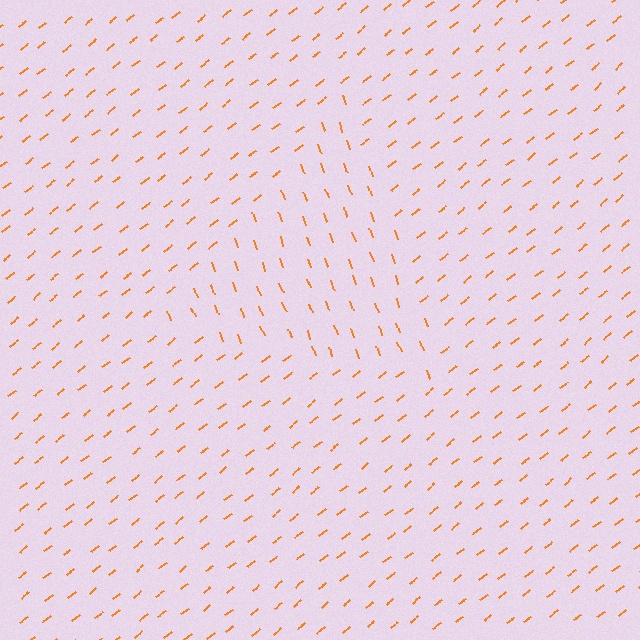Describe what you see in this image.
The image is filled with small orange line segments. A triangle region in the image has lines oriented differently from the surrounding lines, creating a visible texture boundary.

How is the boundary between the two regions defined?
The boundary is defined purely by a change in line orientation (approximately 72 degrees difference). All lines are the same color and thickness.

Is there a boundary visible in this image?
Yes, there is a texture boundary formed by a change in line orientation.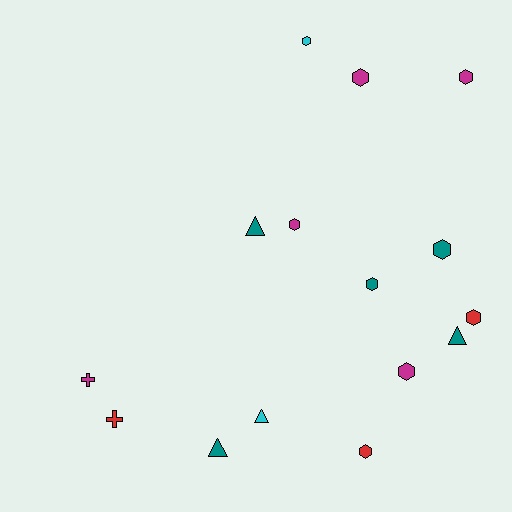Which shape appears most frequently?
Hexagon, with 9 objects.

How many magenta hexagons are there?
There are 4 magenta hexagons.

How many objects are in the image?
There are 15 objects.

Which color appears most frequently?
Magenta, with 5 objects.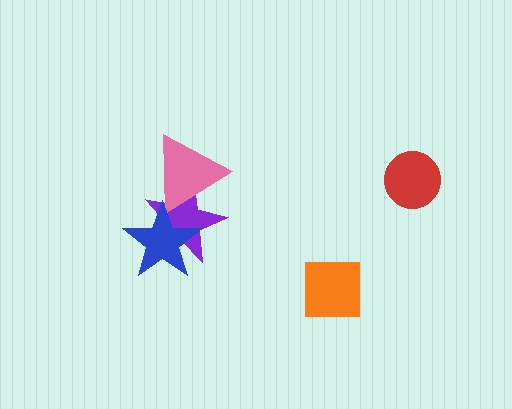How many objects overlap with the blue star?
2 objects overlap with the blue star.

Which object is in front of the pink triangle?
The blue star is in front of the pink triangle.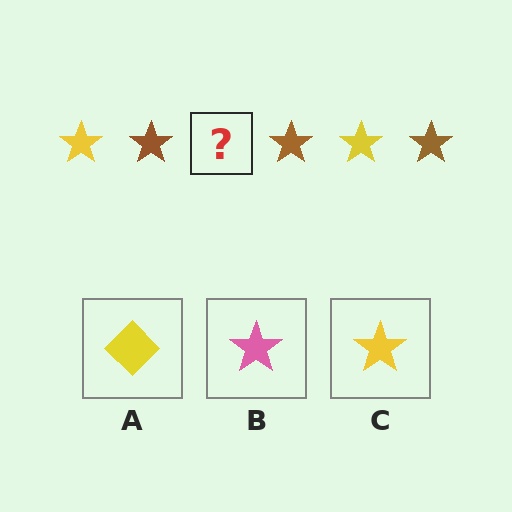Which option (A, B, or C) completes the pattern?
C.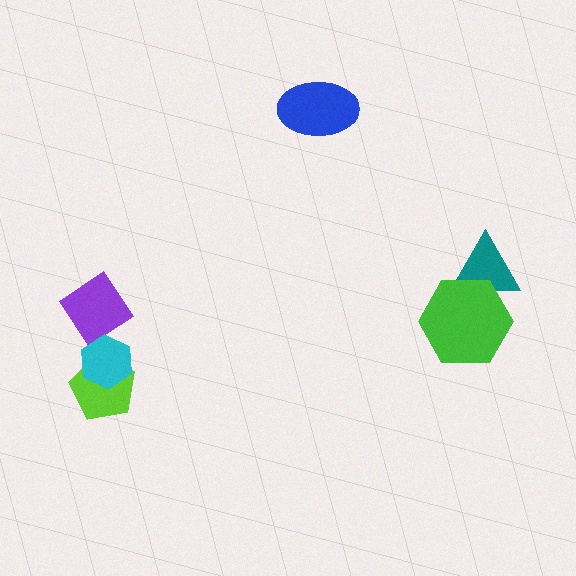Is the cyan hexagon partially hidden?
No, no other shape covers it.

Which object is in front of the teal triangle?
The green hexagon is in front of the teal triangle.